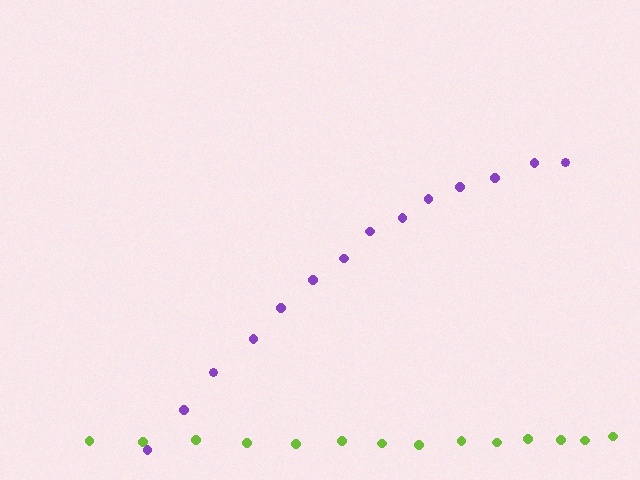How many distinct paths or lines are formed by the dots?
There are 2 distinct paths.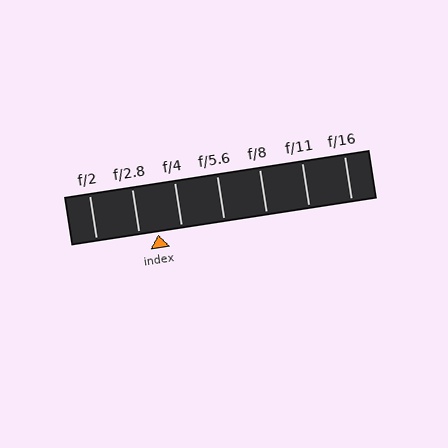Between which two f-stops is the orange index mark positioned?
The index mark is between f/2.8 and f/4.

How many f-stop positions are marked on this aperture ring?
There are 7 f-stop positions marked.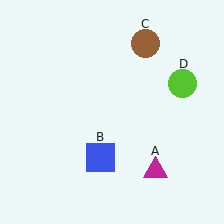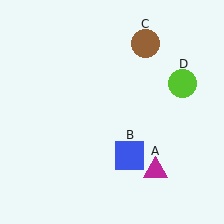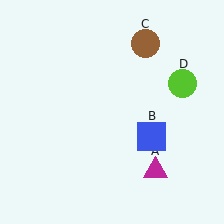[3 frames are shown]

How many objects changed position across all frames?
1 object changed position: blue square (object B).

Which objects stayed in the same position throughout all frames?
Magenta triangle (object A) and brown circle (object C) and lime circle (object D) remained stationary.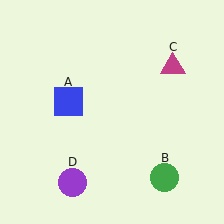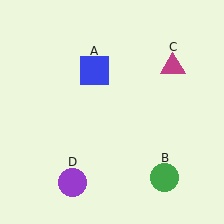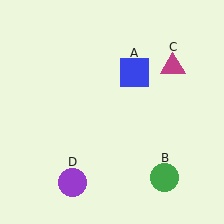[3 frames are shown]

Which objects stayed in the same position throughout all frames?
Green circle (object B) and magenta triangle (object C) and purple circle (object D) remained stationary.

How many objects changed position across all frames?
1 object changed position: blue square (object A).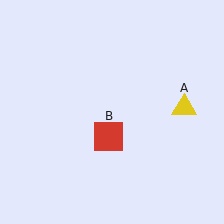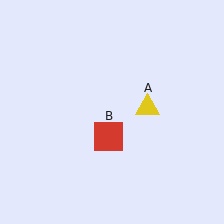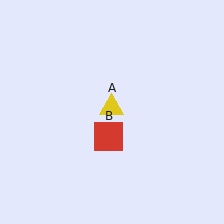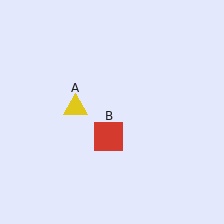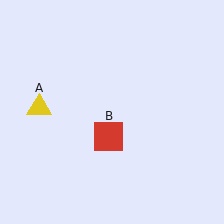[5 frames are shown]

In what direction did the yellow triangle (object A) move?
The yellow triangle (object A) moved left.